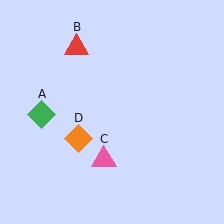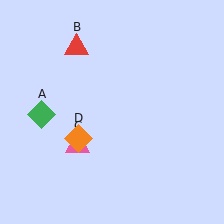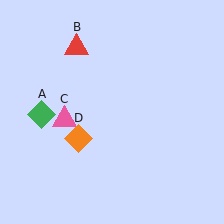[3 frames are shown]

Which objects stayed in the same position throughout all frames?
Green diamond (object A) and red triangle (object B) and orange diamond (object D) remained stationary.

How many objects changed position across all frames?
1 object changed position: pink triangle (object C).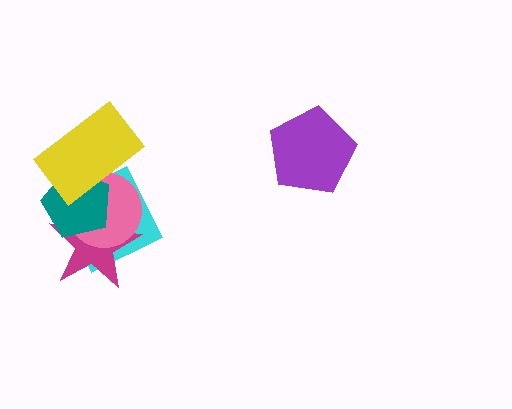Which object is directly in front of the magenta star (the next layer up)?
The pink circle is directly in front of the magenta star.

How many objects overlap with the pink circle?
4 objects overlap with the pink circle.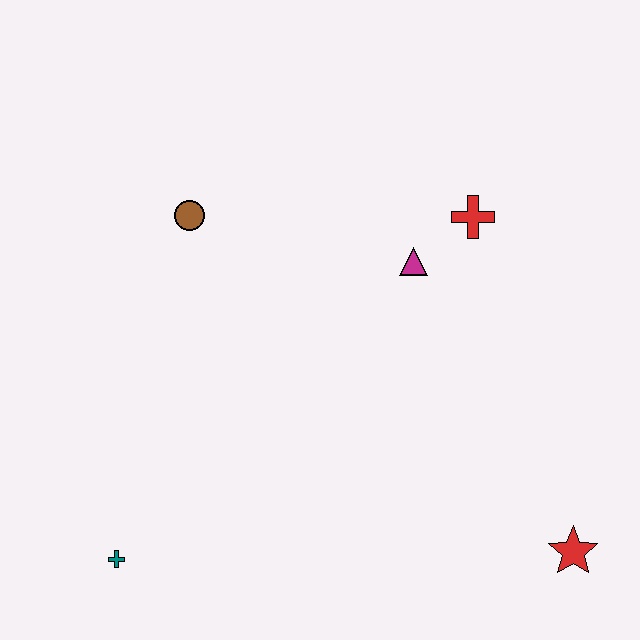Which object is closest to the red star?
The magenta triangle is closest to the red star.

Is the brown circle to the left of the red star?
Yes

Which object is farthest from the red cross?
The teal cross is farthest from the red cross.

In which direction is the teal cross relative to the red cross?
The teal cross is to the left of the red cross.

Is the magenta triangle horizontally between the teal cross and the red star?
Yes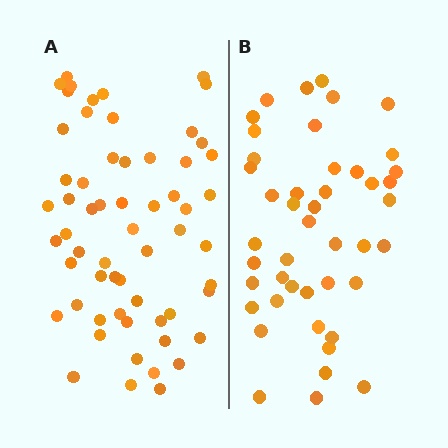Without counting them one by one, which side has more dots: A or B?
Region A (the left region) has more dots.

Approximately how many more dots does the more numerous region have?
Region A has approximately 15 more dots than region B.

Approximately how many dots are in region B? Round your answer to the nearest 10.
About 40 dots. (The exact count is 45, which rounds to 40.)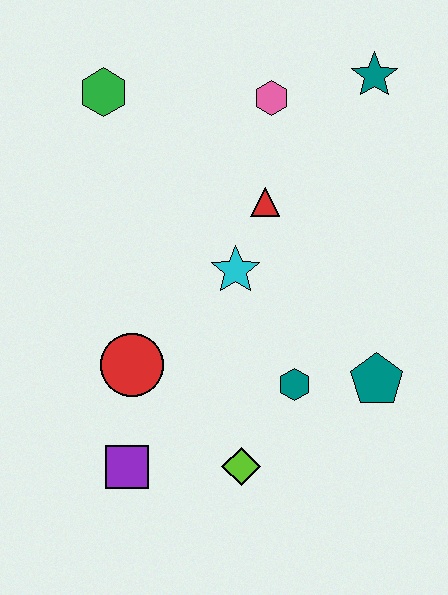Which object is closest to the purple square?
The red circle is closest to the purple square.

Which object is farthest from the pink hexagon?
The purple square is farthest from the pink hexagon.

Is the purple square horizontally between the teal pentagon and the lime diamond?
No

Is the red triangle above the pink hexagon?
No